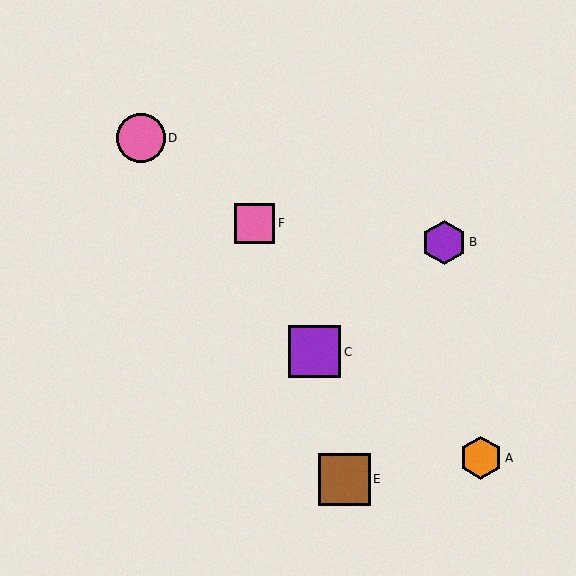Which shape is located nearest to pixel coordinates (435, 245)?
The purple hexagon (labeled B) at (444, 242) is nearest to that location.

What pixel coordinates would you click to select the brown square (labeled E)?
Click at (344, 479) to select the brown square E.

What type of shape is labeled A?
Shape A is an orange hexagon.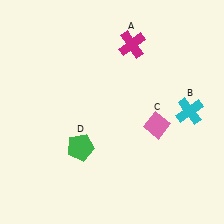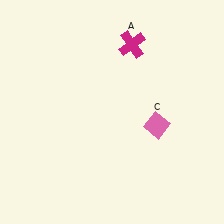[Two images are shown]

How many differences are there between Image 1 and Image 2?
There are 2 differences between the two images.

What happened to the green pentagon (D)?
The green pentagon (D) was removed in Image 2. It was in the bottom-left area of Image 1.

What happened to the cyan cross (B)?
The cyan cross (B) was removed in Image 2. It was in the top-right area of Image 1.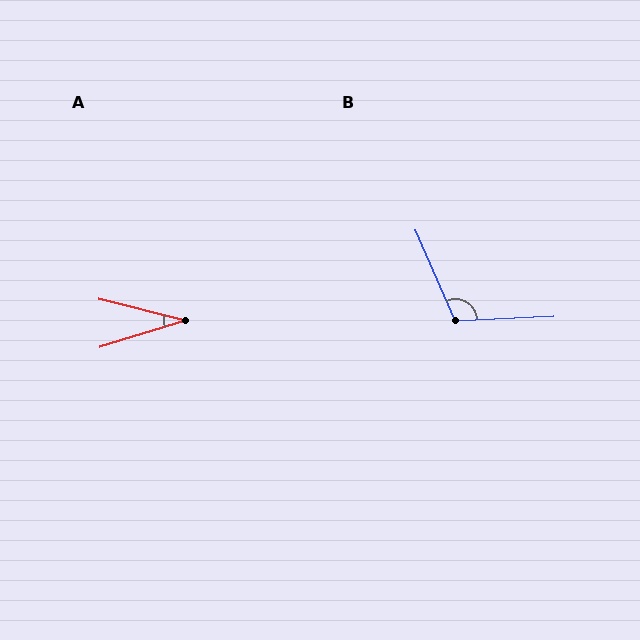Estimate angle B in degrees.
Approximately 111 degrees.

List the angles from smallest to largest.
A (32°), B (111°).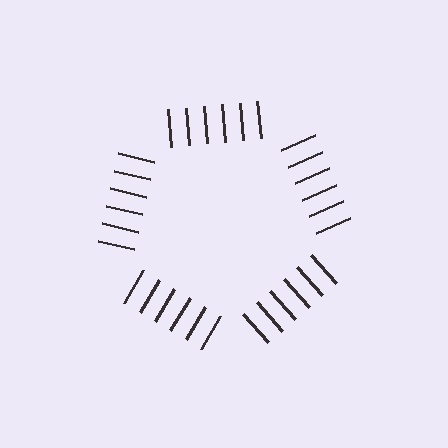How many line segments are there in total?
30 — 6 along each of the 5 edges.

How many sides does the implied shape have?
5 sides — the line-ends trace a pentagon.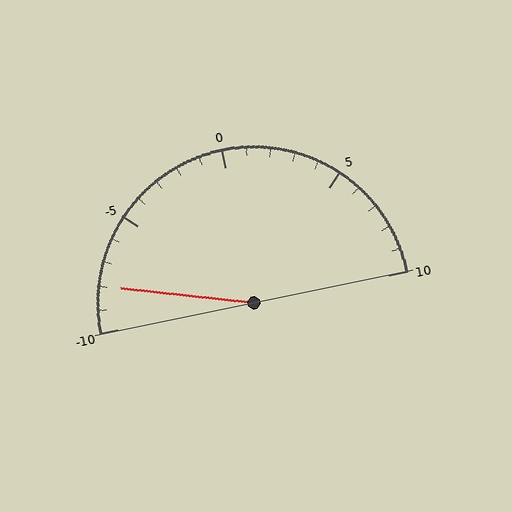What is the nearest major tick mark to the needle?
The nearest major tick mark is -10.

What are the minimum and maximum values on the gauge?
The gauge ranges from -10 to 10.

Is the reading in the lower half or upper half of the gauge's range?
The reading is in the lower half of the range (-10 to 10).